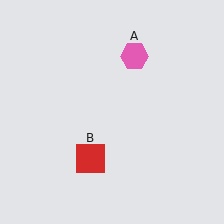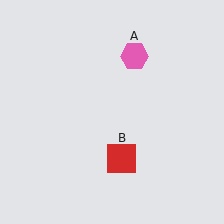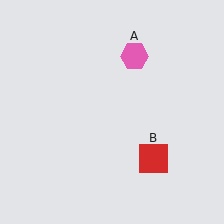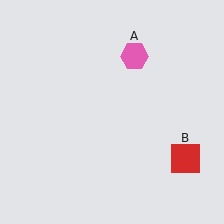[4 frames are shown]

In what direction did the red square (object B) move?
The red square (object B) moved right.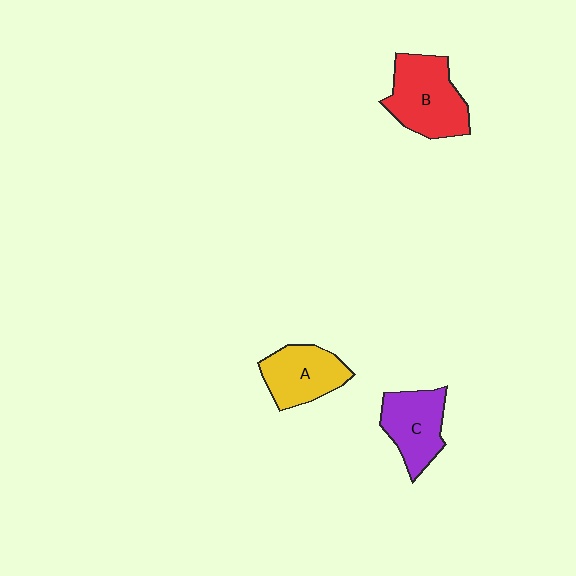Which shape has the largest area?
Shape B (red).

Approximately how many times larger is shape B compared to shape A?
Approximately 1.3 times.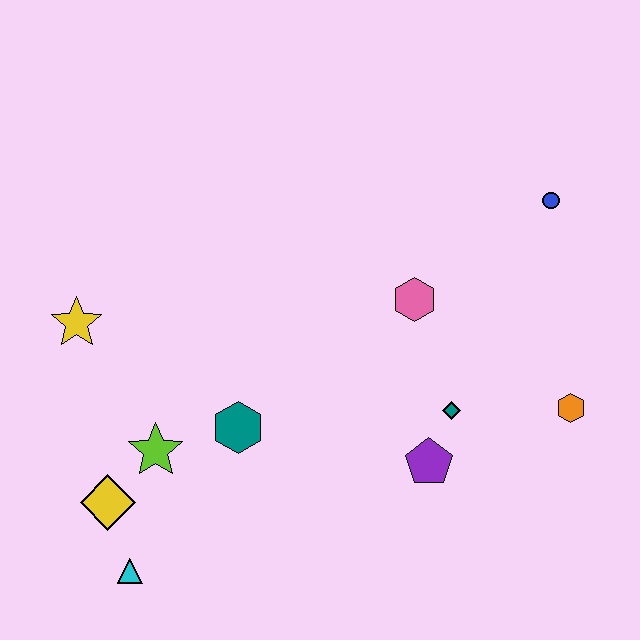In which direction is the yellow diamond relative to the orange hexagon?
The yellow diamond is to the left of the orange hexagon.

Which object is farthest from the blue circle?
The cyan triangle is farthest from the blue circle.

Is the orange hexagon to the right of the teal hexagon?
Yes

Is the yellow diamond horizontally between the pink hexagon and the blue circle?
No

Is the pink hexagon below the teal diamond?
No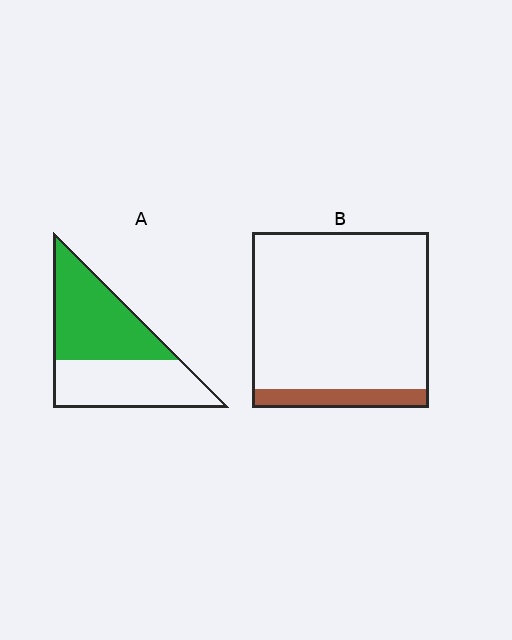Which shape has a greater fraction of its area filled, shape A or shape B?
Shape A.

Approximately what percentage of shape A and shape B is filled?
A is approximately 55% and B is approximately 10%.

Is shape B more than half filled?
No.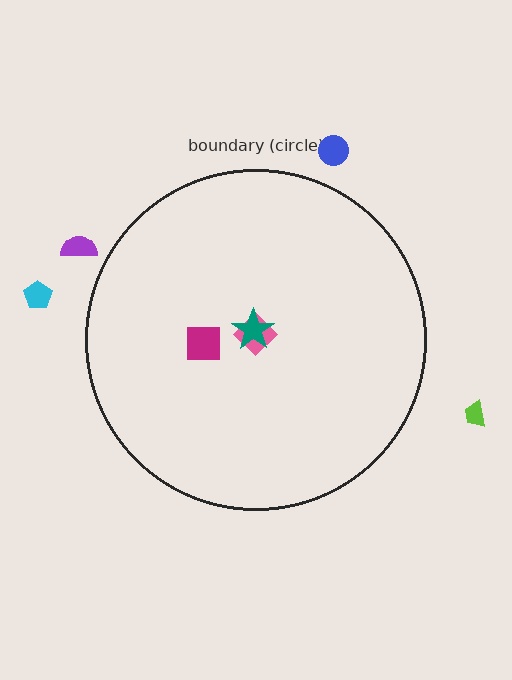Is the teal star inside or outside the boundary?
Inside.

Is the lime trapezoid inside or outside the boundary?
Outside.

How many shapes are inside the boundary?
3 inside, 4 outside.